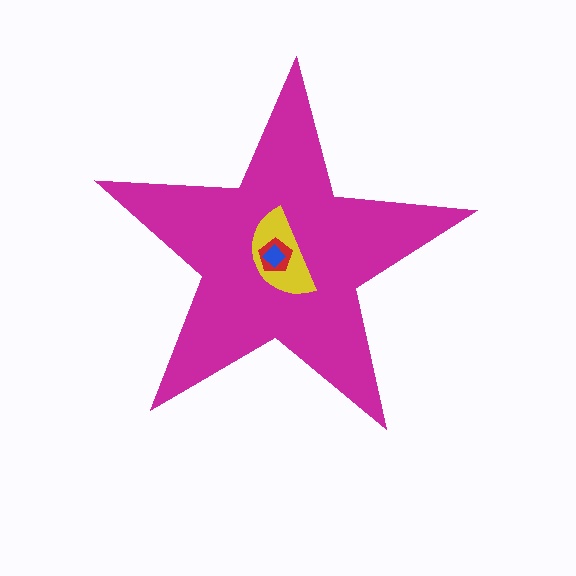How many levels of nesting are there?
4.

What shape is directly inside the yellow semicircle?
The red pentagon.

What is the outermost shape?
The magenta star.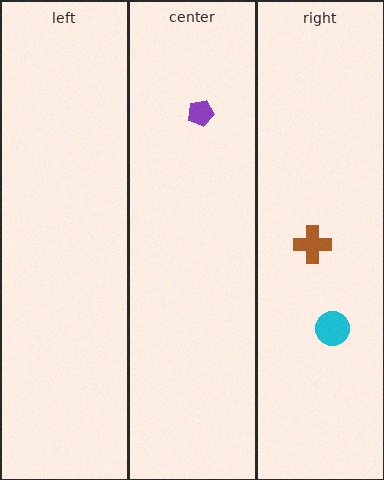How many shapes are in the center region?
1.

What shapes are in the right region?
The brown cross, the cyan circle.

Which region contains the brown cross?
The right region.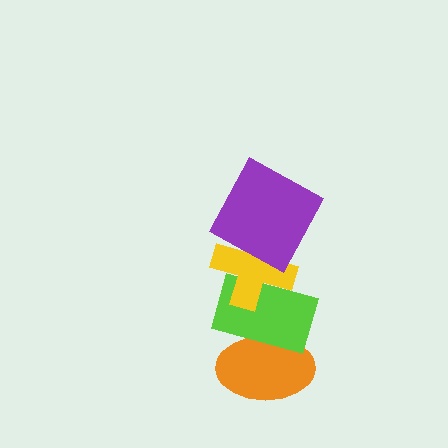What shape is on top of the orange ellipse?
The lime rectangle is on top of the orange ellipse.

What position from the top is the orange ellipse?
The orange ellipse is 4th from the top.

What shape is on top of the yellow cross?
The purple square is on top of the yellow cross.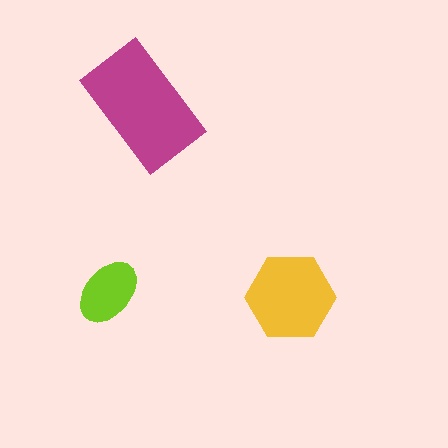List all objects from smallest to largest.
The lime ellipse, the yellow hexagon, the magenta rectangle.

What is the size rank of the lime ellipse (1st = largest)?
3rd.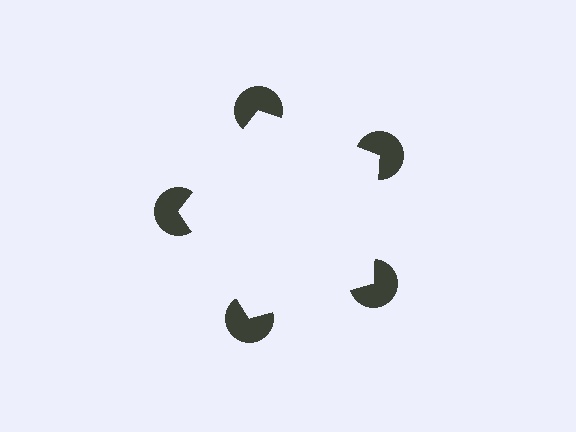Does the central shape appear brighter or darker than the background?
It typically appears slightly brighter than the background, even though no actual brightness change is drawn.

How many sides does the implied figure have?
5 sides.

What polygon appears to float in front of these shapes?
An illusory pentagon — its edges are inferred from the aligned wedge cuts in the pac-man discs, not physically drawn.